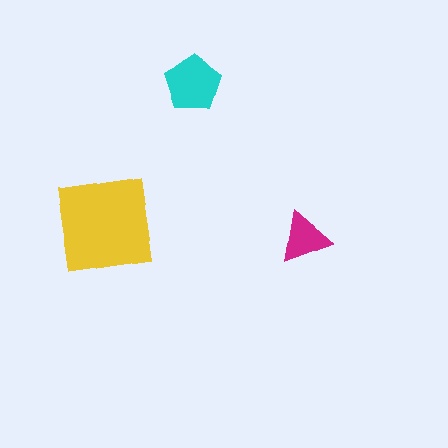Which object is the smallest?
The magenta triangle.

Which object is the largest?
The yellow square.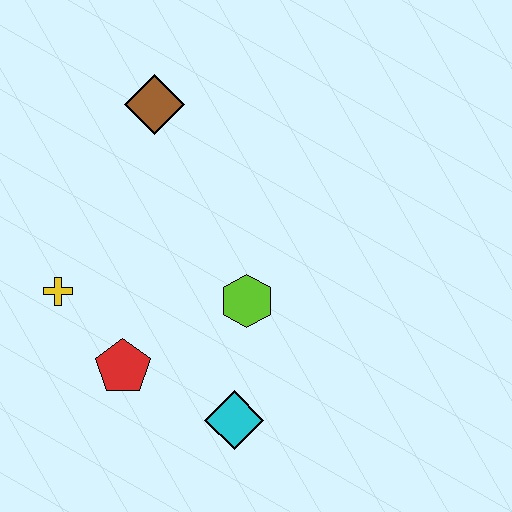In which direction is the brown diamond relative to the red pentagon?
The brown diamond is above the red pentagon.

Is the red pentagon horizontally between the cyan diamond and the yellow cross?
Yes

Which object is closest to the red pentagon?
The yellow cross is closest to the red pentagon.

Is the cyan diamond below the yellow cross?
Yes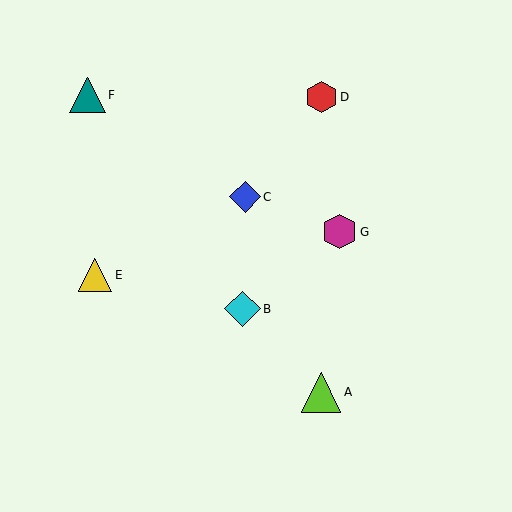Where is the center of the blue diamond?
The center of the blue diamond is at (245, 197).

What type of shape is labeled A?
Shape A is a lime triangle.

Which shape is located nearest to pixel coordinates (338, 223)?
The magenta hexagon (labeled G) at (340, 232) is nearest to that location.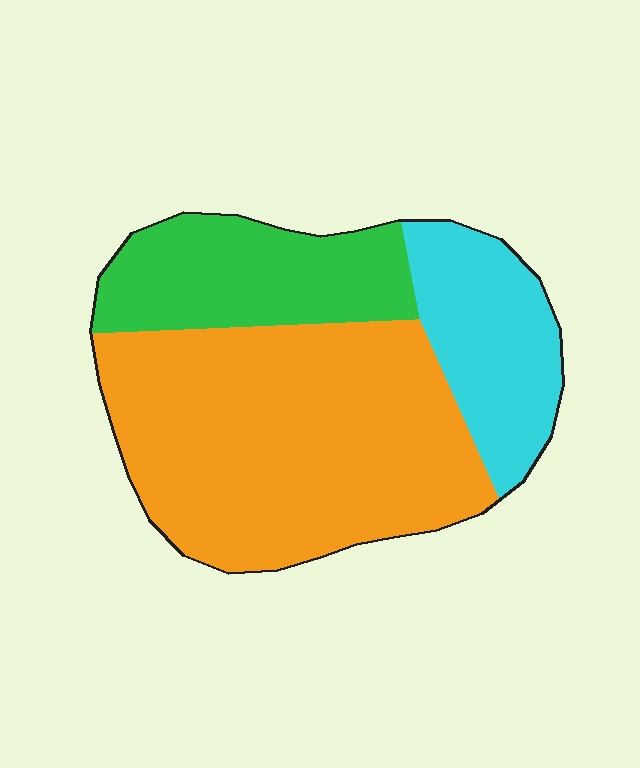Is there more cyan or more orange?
Orange.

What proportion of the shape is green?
Green covers about 25% of the shape.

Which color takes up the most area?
Orange, at roughly 55%.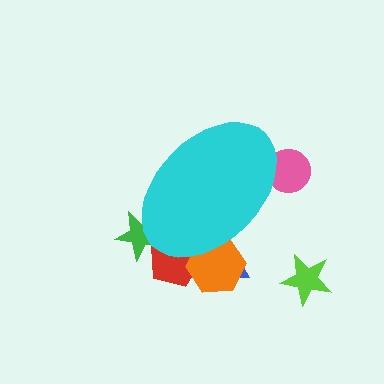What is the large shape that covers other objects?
A cyan ellipse.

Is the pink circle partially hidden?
Yes, the pink circle is partially hidden behind the cyan ellipse.